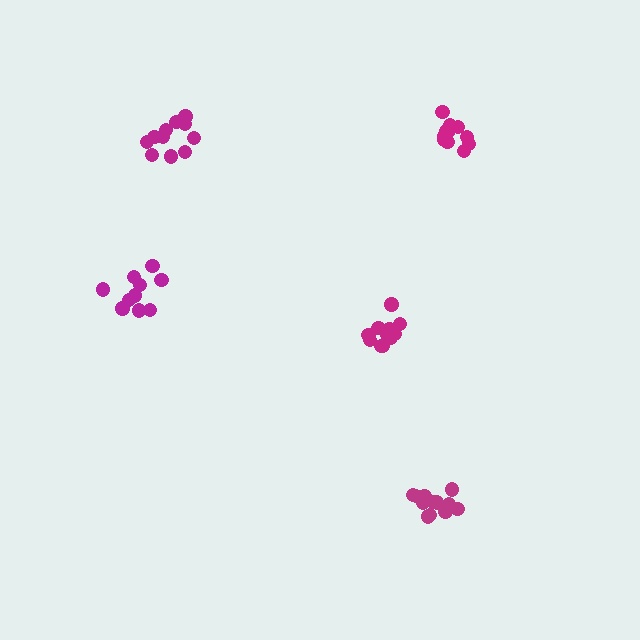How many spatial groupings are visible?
There are 5 spatial groupings.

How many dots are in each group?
Group 1: 11 dots, Group 2: 11 dots, Group 3: 10 dots, Group 4: 11 dots, Group 5: 12 dots (55 total).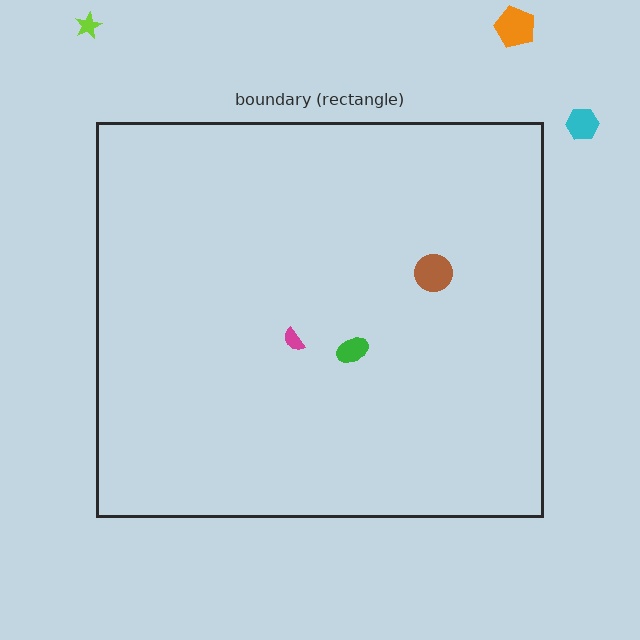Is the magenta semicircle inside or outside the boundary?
Inside.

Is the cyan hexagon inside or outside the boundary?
Outside.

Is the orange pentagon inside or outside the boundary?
Outside.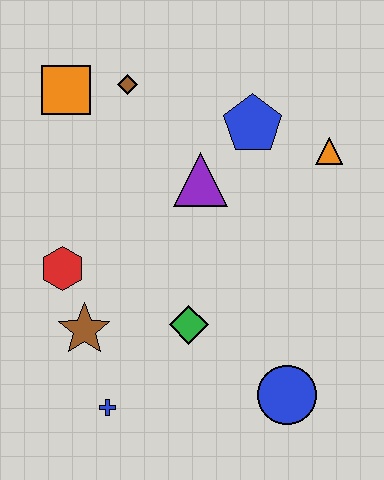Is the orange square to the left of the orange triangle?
Yes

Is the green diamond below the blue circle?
No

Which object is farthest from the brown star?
The orange triangle is farthest from the brown star.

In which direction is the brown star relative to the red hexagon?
The brown star is below the red hexagon.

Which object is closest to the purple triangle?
The blue pentagon is closest to the purple triangle.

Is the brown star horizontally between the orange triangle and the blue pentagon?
No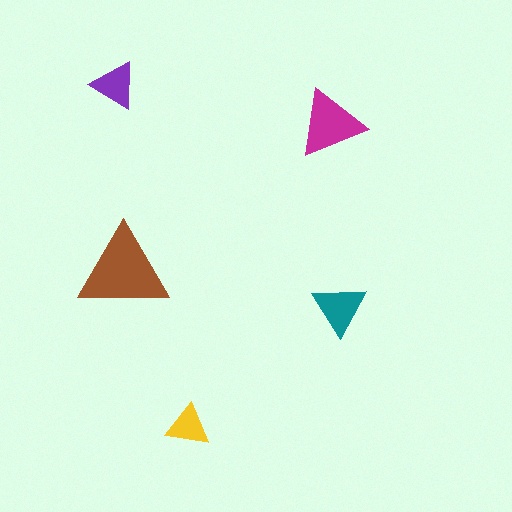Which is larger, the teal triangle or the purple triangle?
The teal one.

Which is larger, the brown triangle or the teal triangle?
The brown one.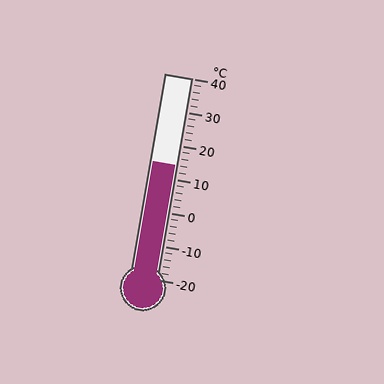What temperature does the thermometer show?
The thermometer shows approximately 14°C.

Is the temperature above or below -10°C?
The temperature is above -10°C.